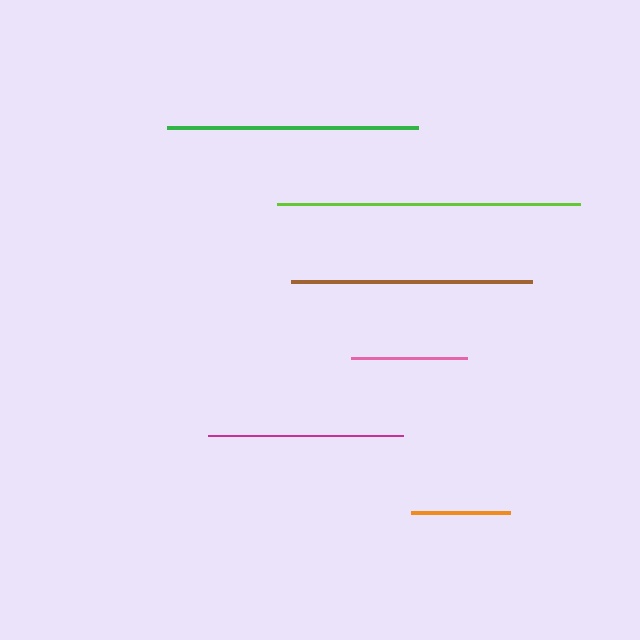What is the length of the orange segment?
The orange segment is approximately 99 pixels long.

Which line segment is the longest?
The lime line is the longest at approximately 302 pixels.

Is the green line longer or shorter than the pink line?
The green line is longer than the pink line.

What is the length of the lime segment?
The lime segment is approximately 302 pixels long.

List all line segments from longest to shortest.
From longest to shortest: lime, green, brown, magenta, pink, orange.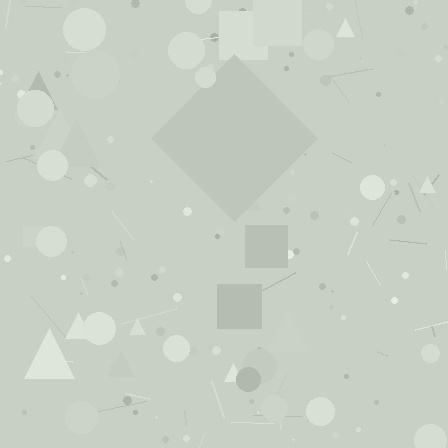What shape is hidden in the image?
A diamond is hidden in the image.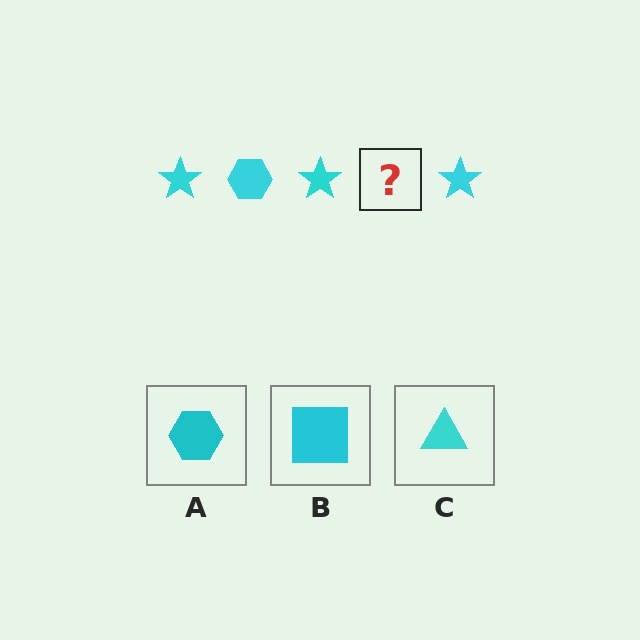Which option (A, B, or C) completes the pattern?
A.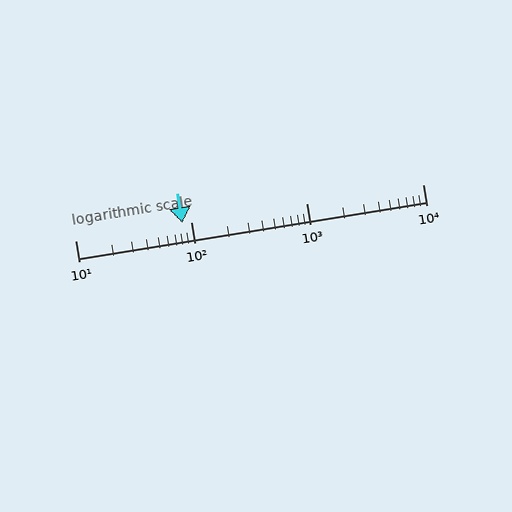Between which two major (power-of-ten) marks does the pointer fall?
The pointer is between 10 and 100.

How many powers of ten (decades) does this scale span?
The scale spans 3 decades, from 10 to 10000.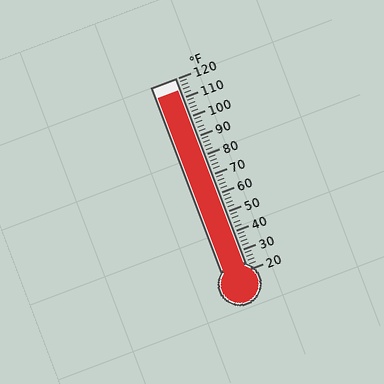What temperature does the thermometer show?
The thermometer shows approximately 114°F.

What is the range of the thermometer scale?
The thermometer scale ranges from 20°F to 120°F.